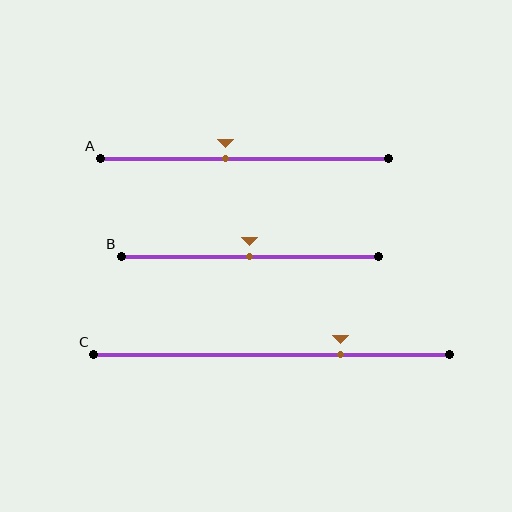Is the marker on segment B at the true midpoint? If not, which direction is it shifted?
Yes, the marker on segment B is at the true midpoint.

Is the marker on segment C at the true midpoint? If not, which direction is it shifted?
No, the marker on segment C is shifted to the right by about 19% of the segment length.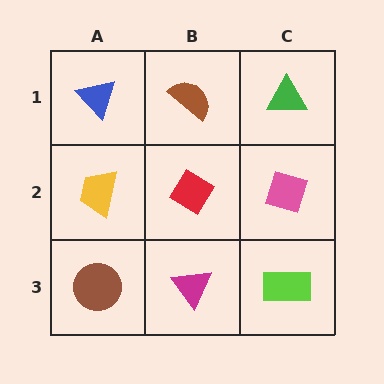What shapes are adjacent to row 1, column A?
A yellow trapezoid (row 2, column A), a brown semicircle (row 1, column B).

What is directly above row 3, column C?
A pink diamond.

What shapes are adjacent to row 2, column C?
A green triangle (row 1, column C), a lime rectangle (row 3, column C), a red diamond (row 2, column B).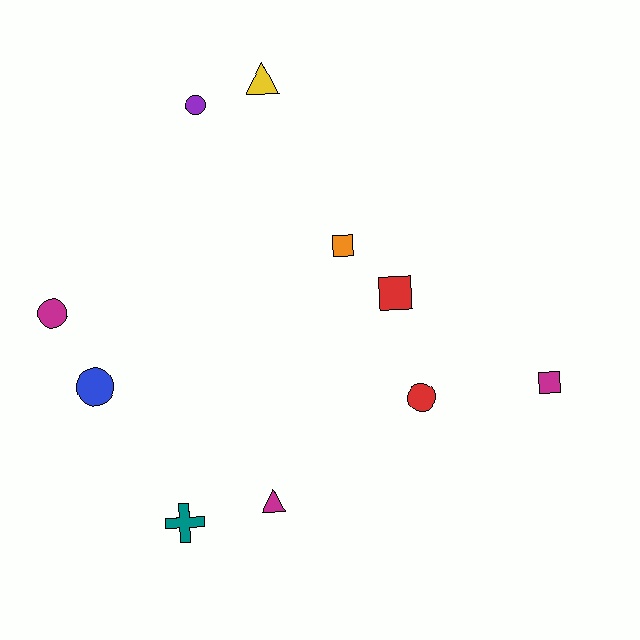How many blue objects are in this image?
There is 1 blue object.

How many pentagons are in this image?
There are no pentagons.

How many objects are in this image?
There are 10 objects.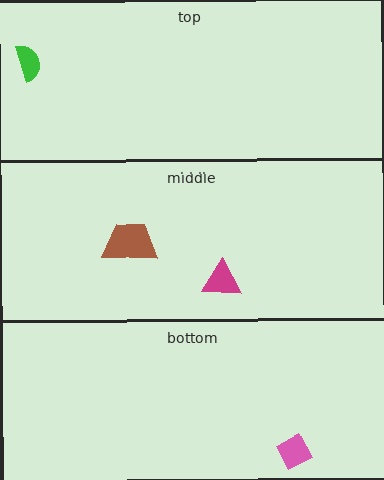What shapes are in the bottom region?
The pink diamond.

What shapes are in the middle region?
The brown trapezoid, the magenta triangle.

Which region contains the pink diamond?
The bottom region.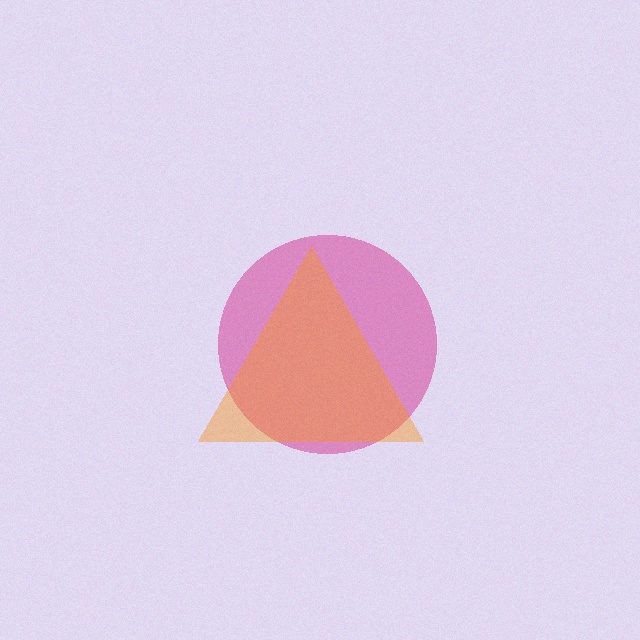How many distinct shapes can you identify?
There are 2 distinct shapes: a magenta circle, an orange triangle.